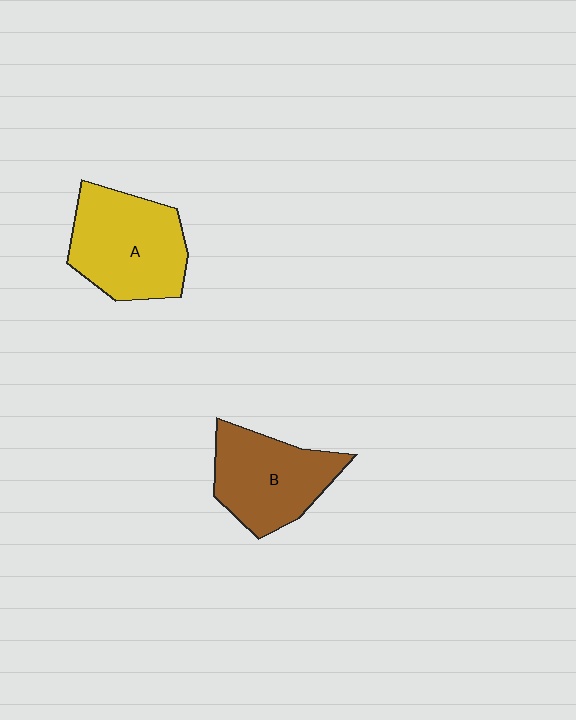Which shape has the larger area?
Shape A (yellow).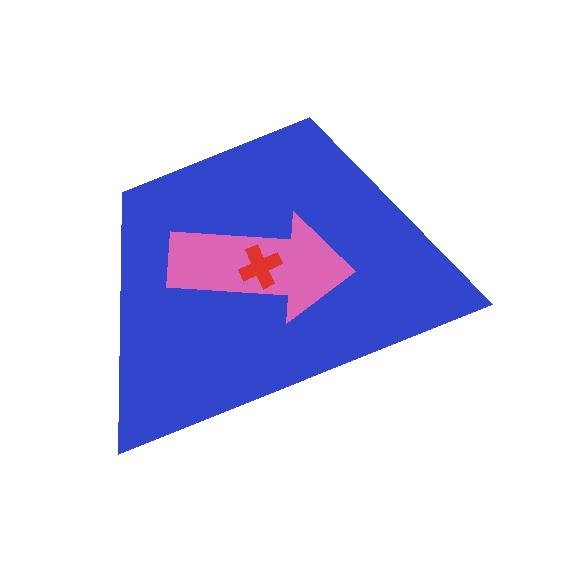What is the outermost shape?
The blue trapezoid.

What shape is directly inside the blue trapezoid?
The pink arrow.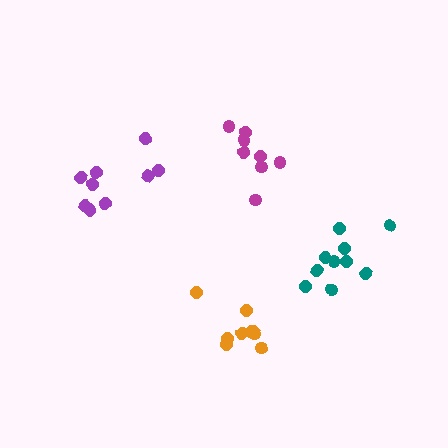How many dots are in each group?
Group 1: 9 dots, Group 2: 11 dots, Group 3: 8 dots, Group 4: 10 dots (38 total).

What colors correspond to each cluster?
The clusters are colored: orange, purple, magenta, teal.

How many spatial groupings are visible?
There are 4 spatial groupings.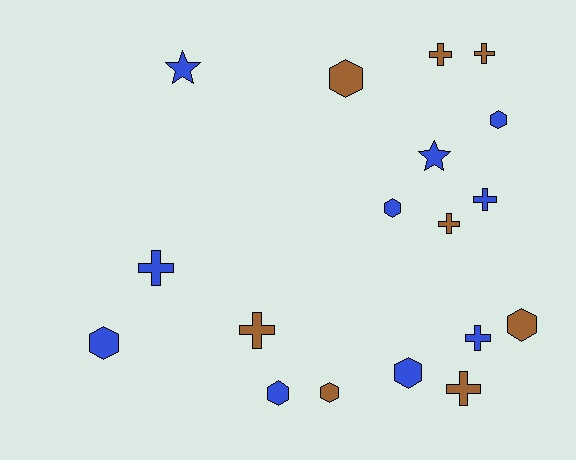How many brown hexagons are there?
There are 3 brown hexagons.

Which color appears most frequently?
Blue, with 10 objects.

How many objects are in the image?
There are 18 objects.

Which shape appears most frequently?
Hexagon, with 8 objects.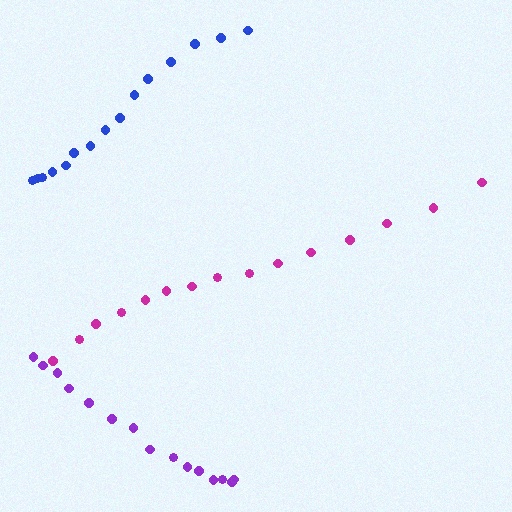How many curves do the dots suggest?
There are 3 distinct paths.